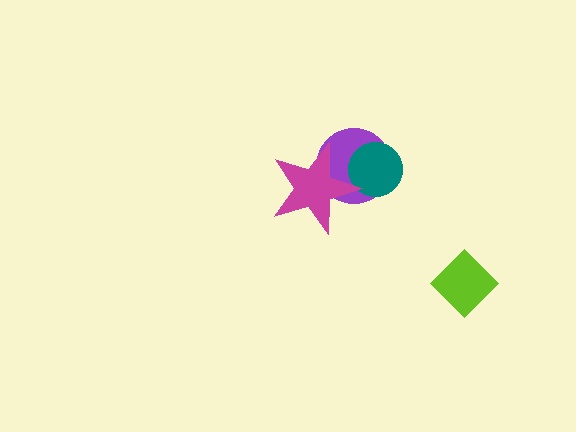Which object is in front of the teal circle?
The magenta star is in front of the teal circle.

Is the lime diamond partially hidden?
No, no other shape covers it.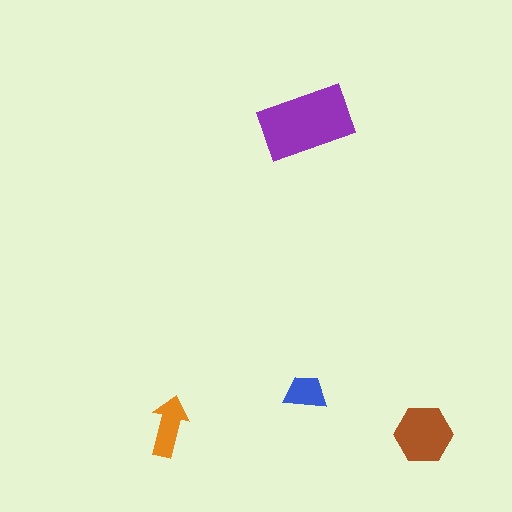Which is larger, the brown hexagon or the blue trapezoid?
The brown hexagon.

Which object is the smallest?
The blue trapezoid.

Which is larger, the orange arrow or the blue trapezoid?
The orange arrow.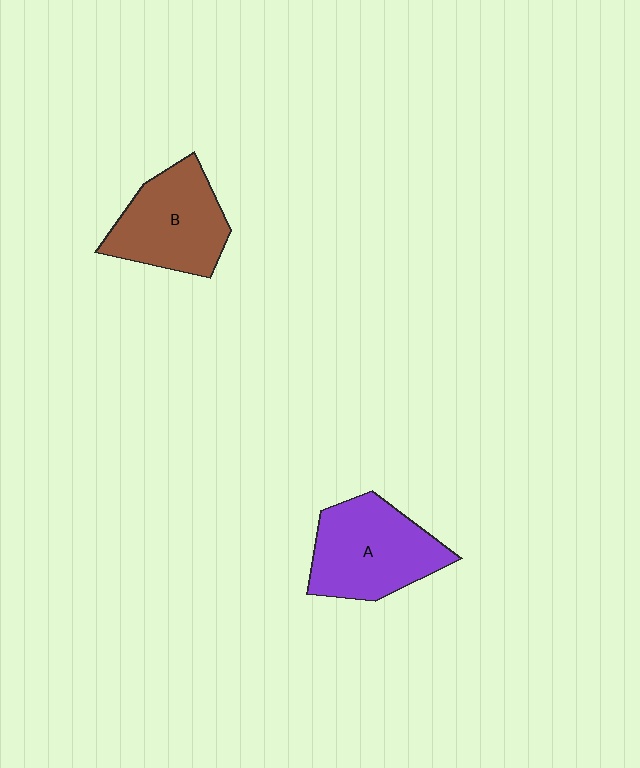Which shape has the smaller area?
Shape B (brown).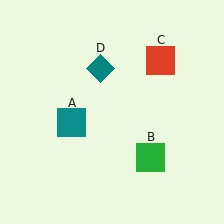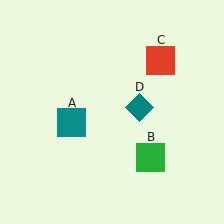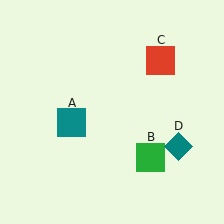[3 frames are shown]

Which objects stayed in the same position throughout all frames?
Teal square (object A) and green square (object B) and red square (object C) remained stationary.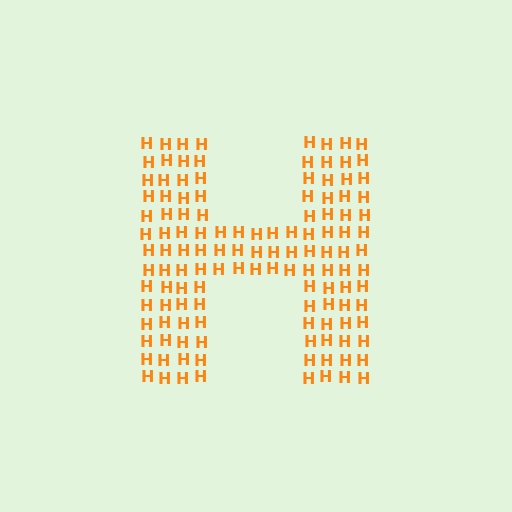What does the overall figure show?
The overall figure shows the letter H.